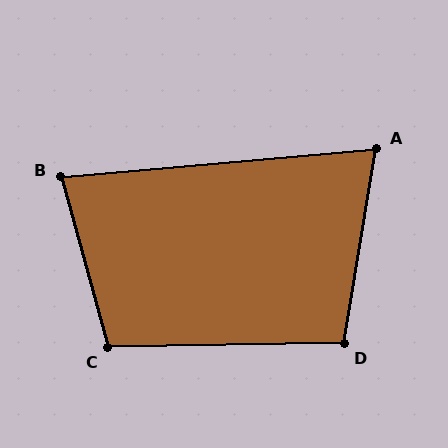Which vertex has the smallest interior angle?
A, at approximately 76 degrees.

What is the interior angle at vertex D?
Approximately 100 degrees (obtuse).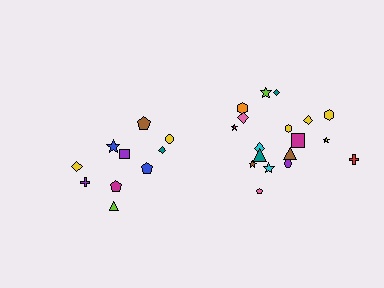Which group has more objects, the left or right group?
The right group.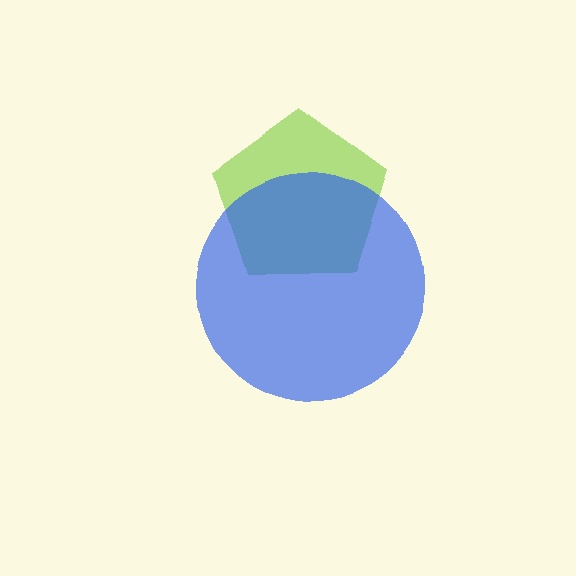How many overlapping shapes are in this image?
There are 2 overlapping shapes in the image.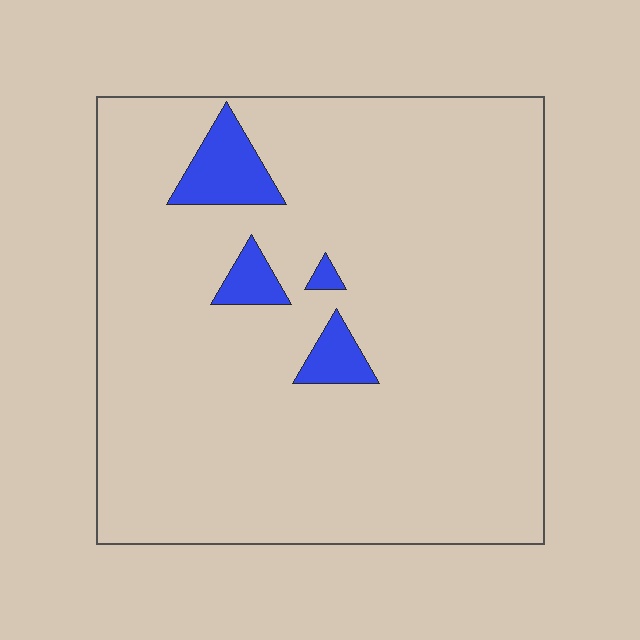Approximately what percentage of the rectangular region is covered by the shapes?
Approximately 5%.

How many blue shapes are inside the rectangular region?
4.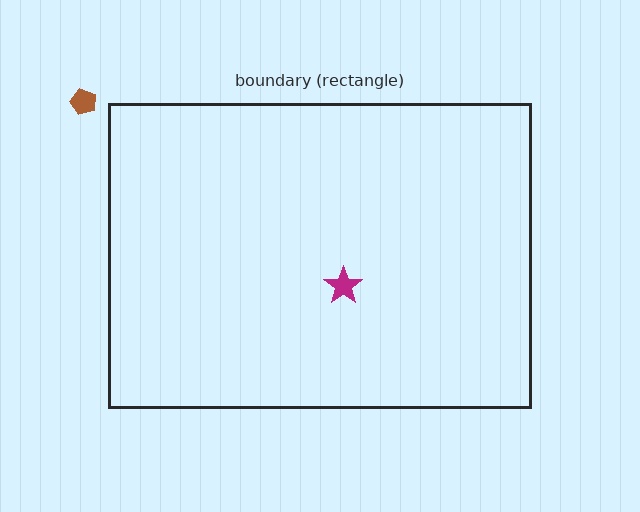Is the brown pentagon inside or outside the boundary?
Outside.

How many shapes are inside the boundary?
1 inside, 1 outside.